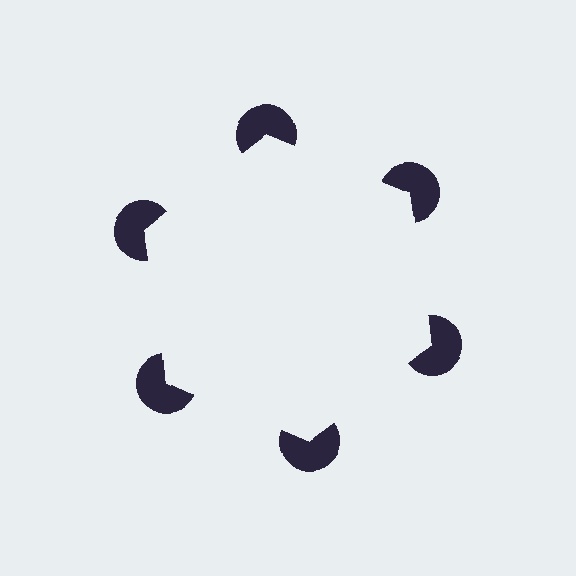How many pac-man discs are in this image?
There are 6 — one at each vertex of the illusory hexagon.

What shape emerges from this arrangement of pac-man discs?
An illusory hexagon — its edges are inferred from the aligned wedge cuts in the pac-man discs, not physically drawn.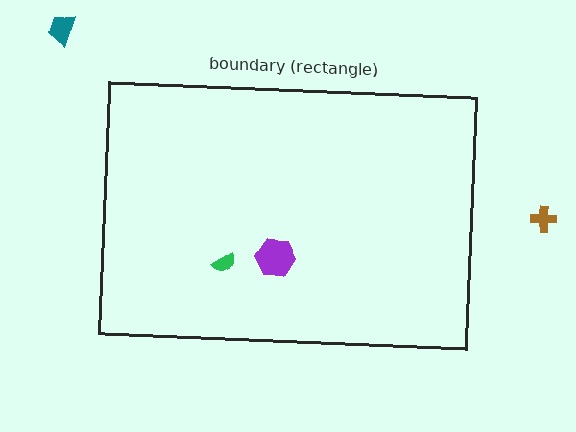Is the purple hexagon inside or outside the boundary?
Inside.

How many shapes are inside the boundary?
2 inside, 2 outside.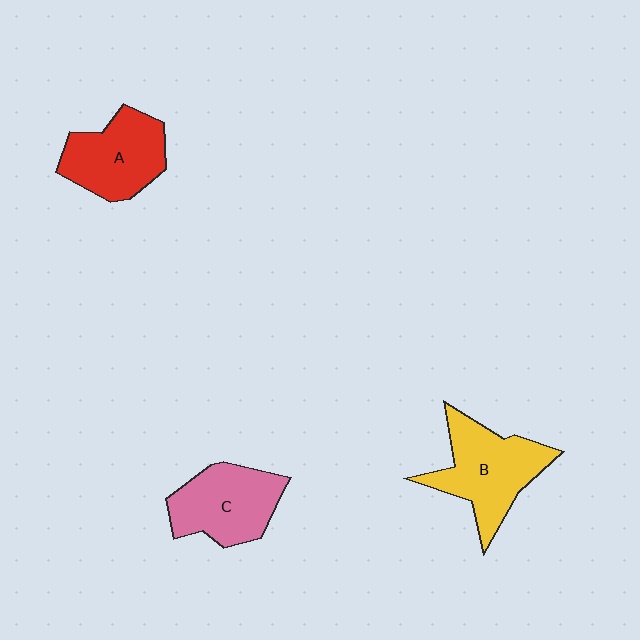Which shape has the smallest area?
Shape A (red).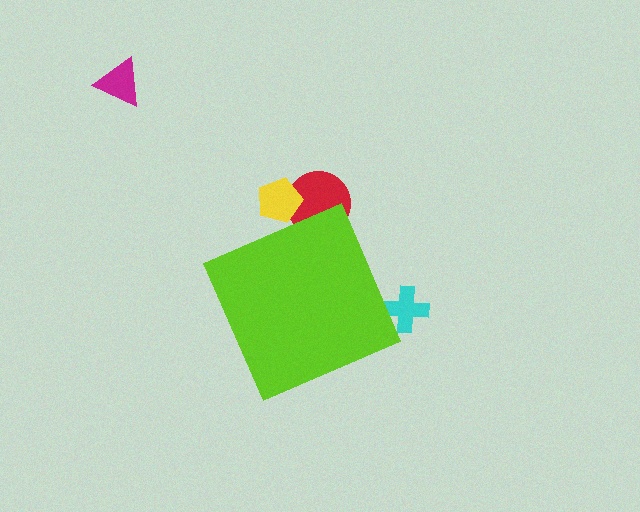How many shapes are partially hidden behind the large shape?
3 shapes are partially hidden.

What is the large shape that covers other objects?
A lime diamond.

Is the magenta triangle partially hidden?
No, the magenta triangle is fully visible.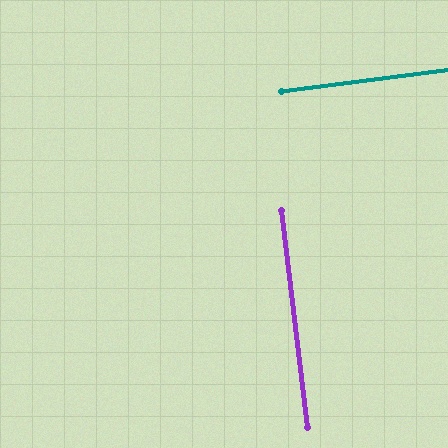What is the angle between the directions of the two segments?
Approximately 89 degrees.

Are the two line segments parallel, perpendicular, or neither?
Perpendicular — they meet at approximately 89°.